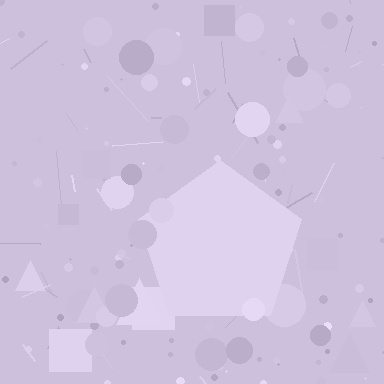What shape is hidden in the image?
A pentagon is hidden in the image.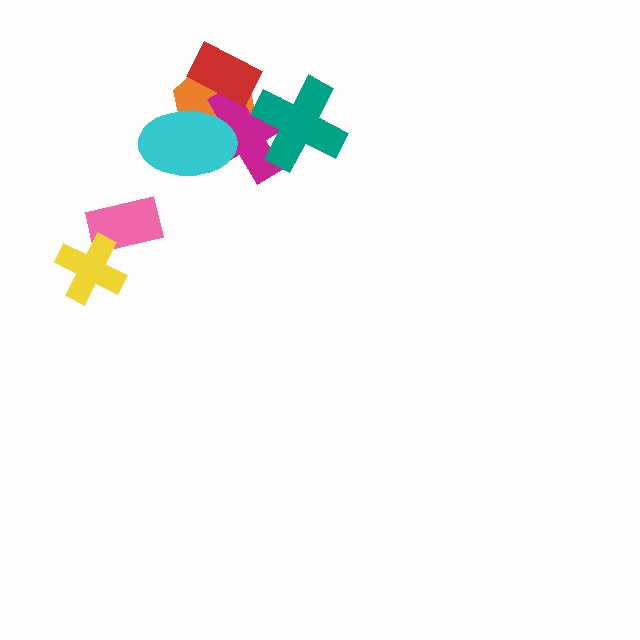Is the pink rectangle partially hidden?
Yes, it is partially covered by another shape.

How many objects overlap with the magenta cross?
4 objects overlap with the magenta cross.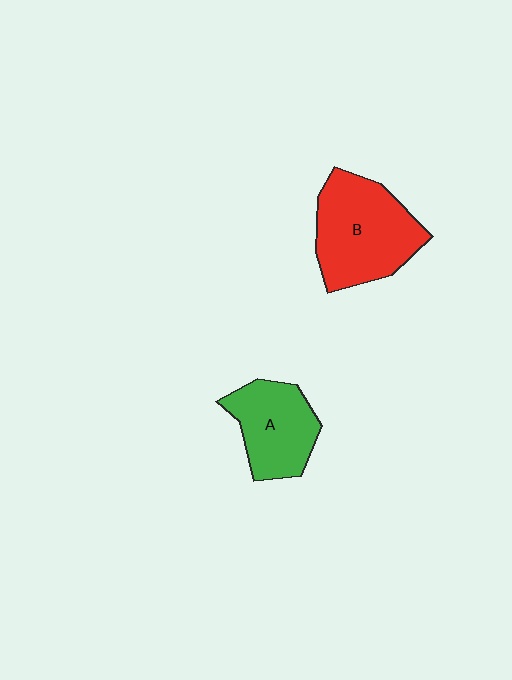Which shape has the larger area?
Shape B (red).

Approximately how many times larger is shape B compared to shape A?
Approximately 1.4 times.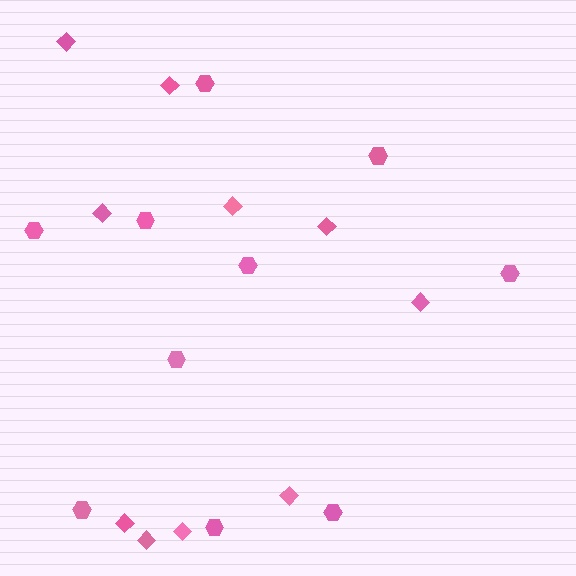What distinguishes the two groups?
There are 2 groups: one group of hexagons (10) and one group of diamonds (10).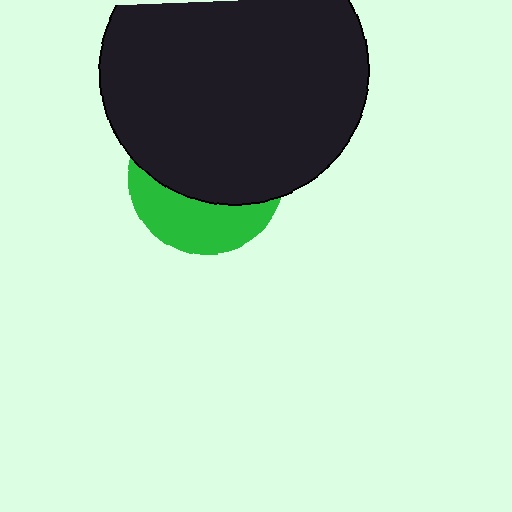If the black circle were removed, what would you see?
You would see the complete green circle.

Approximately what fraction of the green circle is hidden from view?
Roughly 64% of the green circle is hidden behind the black circle.